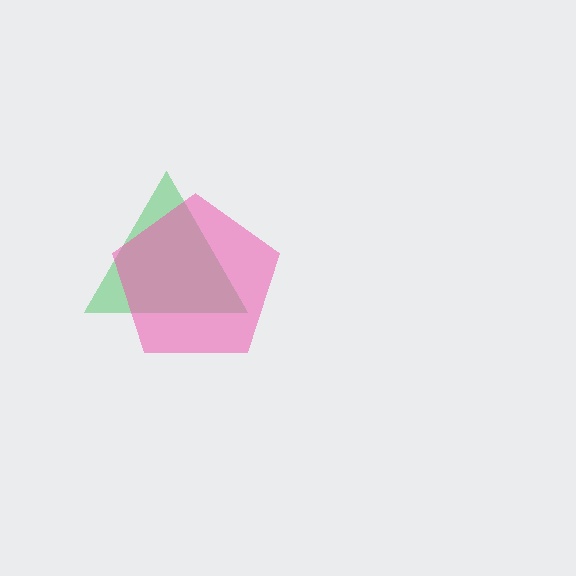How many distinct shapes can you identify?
There are 2 distinct shapes: a green triangle, a pink pentagon.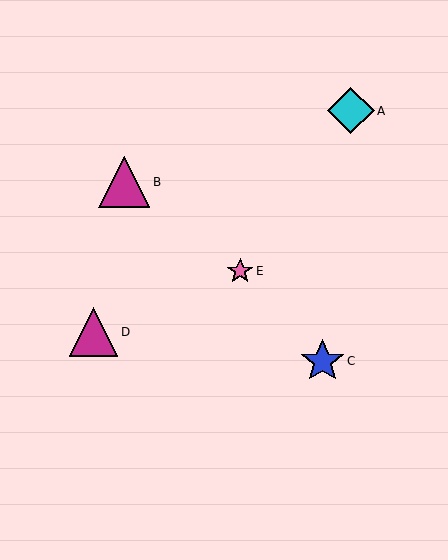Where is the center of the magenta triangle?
The center of the magenta triangle is at (93, 332).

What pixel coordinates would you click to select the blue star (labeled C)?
Click at (322, 361) to select the blue star C.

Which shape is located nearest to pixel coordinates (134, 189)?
The magenta triangle (labeled B) at (124, 182) is nearest to that location.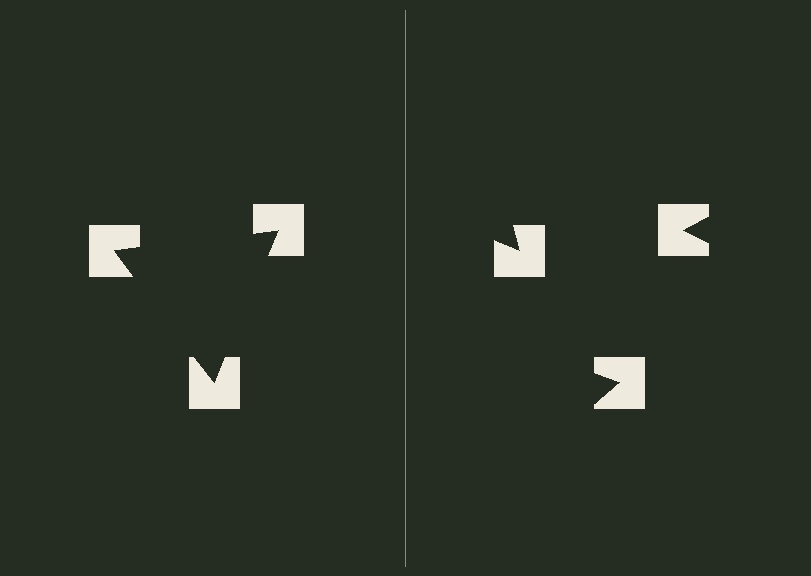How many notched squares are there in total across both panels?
6 — 3 on each side.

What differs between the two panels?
The notched squares are positioned identically on both sides; only the wedge orientations differ. On the left they align to a triangle; on the right they are misaligned.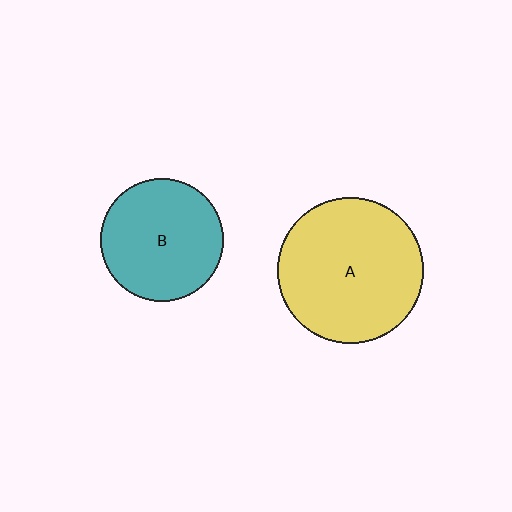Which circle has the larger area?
Circle A (yellow).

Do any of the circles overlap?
No, none of the circles overlap.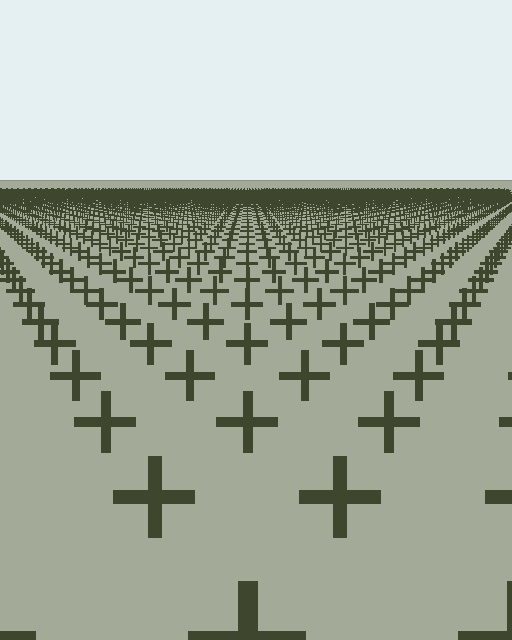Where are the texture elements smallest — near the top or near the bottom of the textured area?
Near the top.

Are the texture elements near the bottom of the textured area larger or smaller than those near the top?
Larger. Near the bottom, elements are closer to the viewer and appear at a bigger on-screen size.